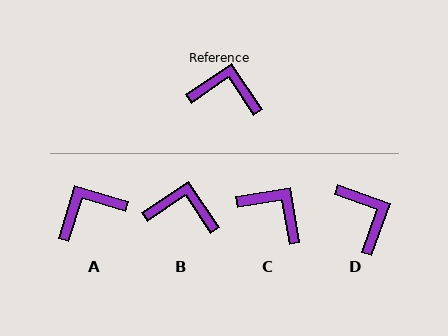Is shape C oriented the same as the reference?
No, it is off by about 25 degrees.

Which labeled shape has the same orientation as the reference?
B.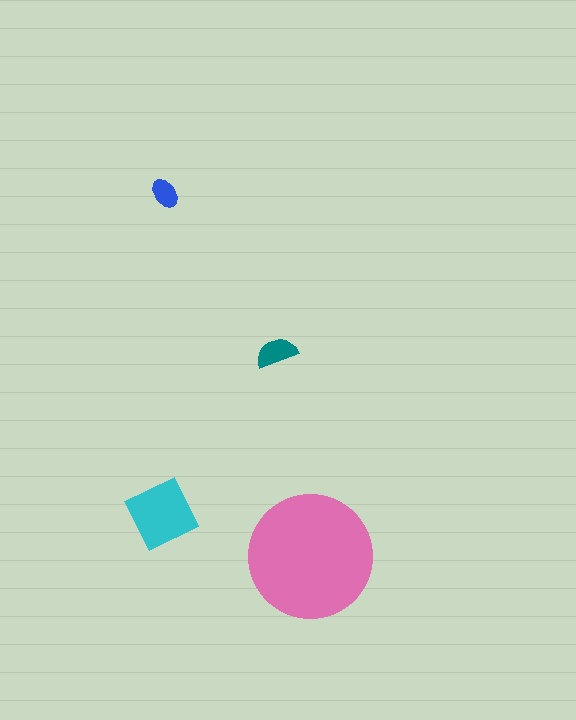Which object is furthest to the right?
The pink circle is rightmost.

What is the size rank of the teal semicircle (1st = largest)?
3rd.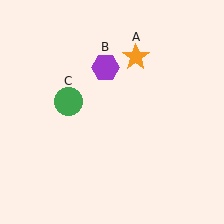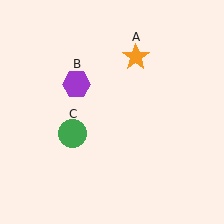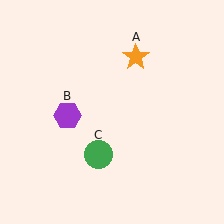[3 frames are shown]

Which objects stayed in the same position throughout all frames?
Orange star (object A) remained stationary.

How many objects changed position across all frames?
2 objects changed position: purple hexagon (object B), green circle (object C).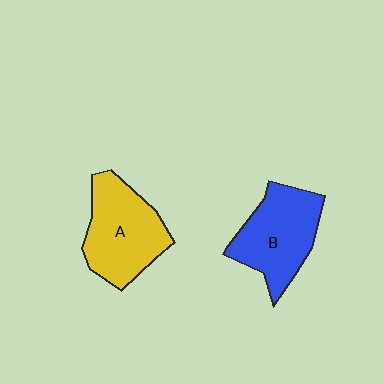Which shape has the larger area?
Shape A (yellow).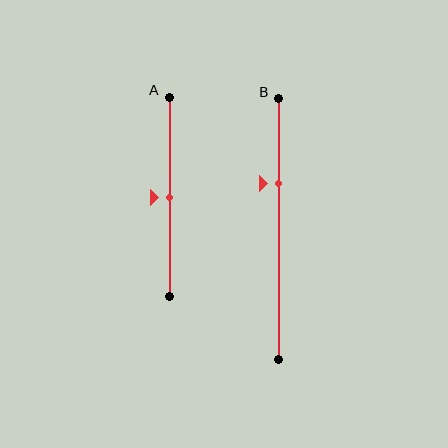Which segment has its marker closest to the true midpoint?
Segment A has its marker closest to the true midpoint.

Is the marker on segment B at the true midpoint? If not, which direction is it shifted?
No, the marker on segment B is shifted upward by about 18% of the segment length.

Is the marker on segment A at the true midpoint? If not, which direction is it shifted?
Yes, the marker on segment A is at the true midpoint.